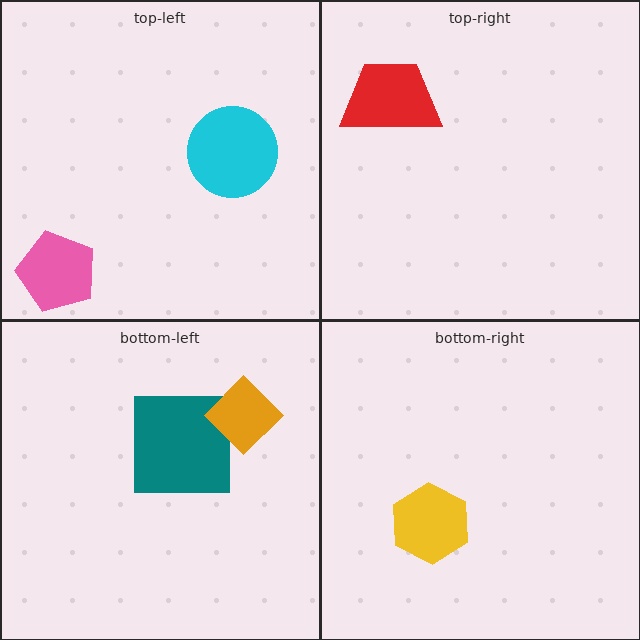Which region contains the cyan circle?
The top-left region.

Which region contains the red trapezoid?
The top-right region.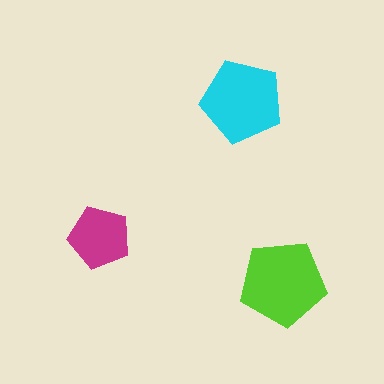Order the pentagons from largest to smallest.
the lime one, the cyan one, the magenta one.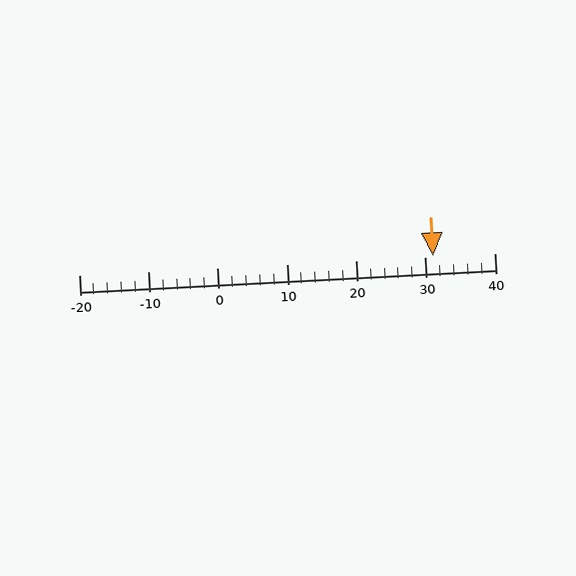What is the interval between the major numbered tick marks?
The major tick marks are spaced 10 units apart.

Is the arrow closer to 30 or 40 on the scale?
The arrow is closer to 30.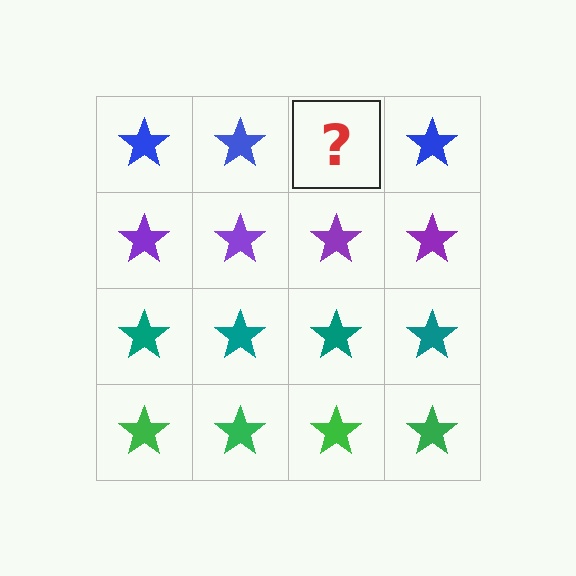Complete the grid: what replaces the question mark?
The question mark should be replaced with a blue star.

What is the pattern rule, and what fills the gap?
The rule is that each row has a consistent color. The gap should be filled with a blue star.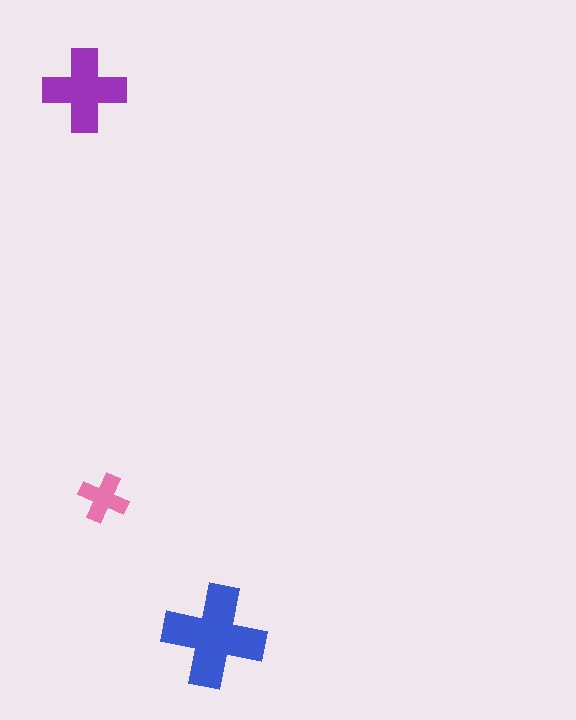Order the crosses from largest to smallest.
the blue one, the purple one, the pink one.